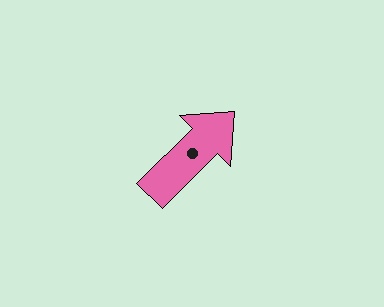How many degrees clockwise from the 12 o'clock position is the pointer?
Approximately 45 degrees.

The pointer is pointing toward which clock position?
Roughly 2 o'clock.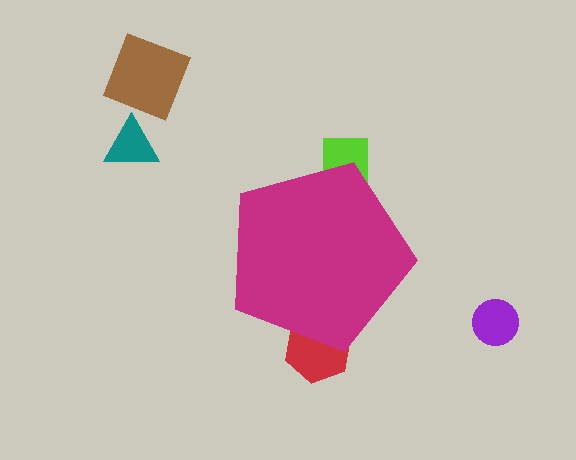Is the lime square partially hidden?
Yes, the lime square is partially hidden behind the magenta pentagon.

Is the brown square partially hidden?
No, the brown square is fully visible.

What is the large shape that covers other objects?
A magenta pentagon.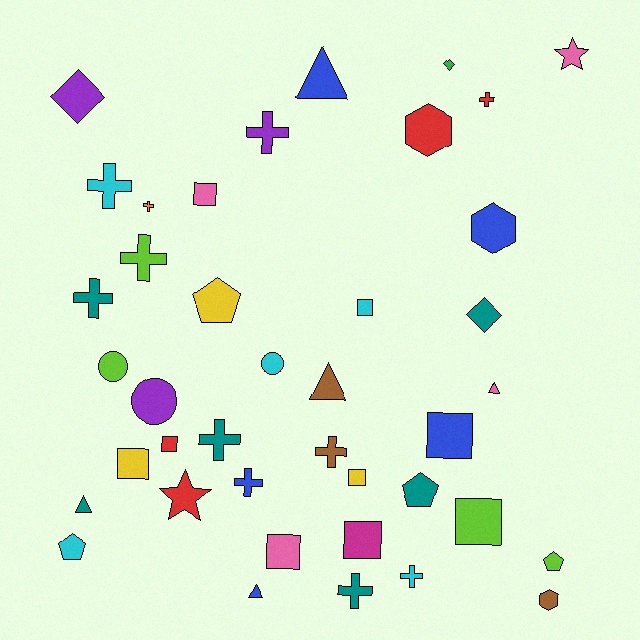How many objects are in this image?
There are 40 objects.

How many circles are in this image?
There are 3 circles.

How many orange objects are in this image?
There is 1 orange object.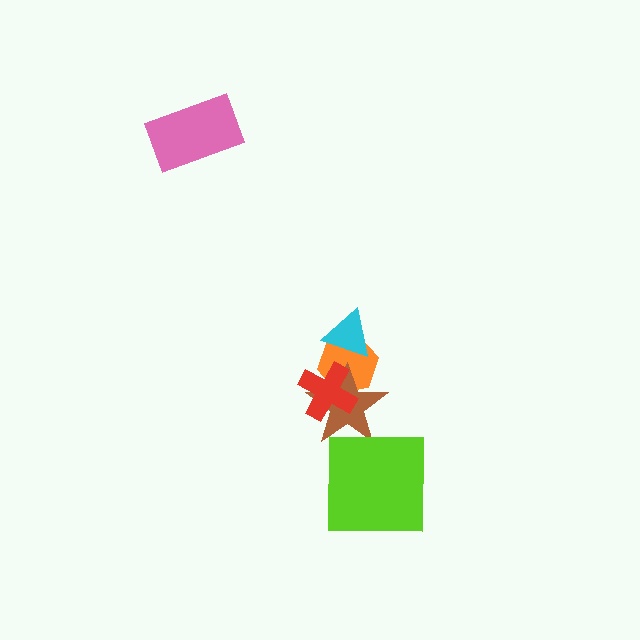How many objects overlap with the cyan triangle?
1 object overlaps with the cyan triangle.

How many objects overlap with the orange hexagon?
3 objects overlap with the orange hexagon.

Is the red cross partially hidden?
No, no other shape covers it.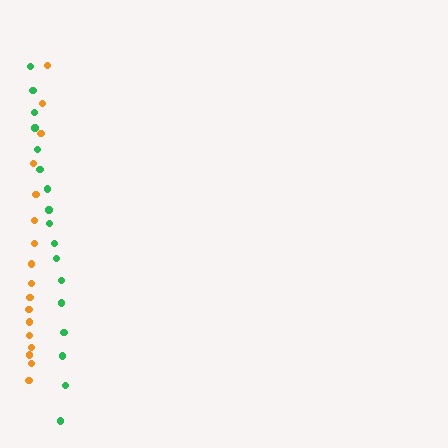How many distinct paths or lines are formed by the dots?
There are 2 distinct paths.